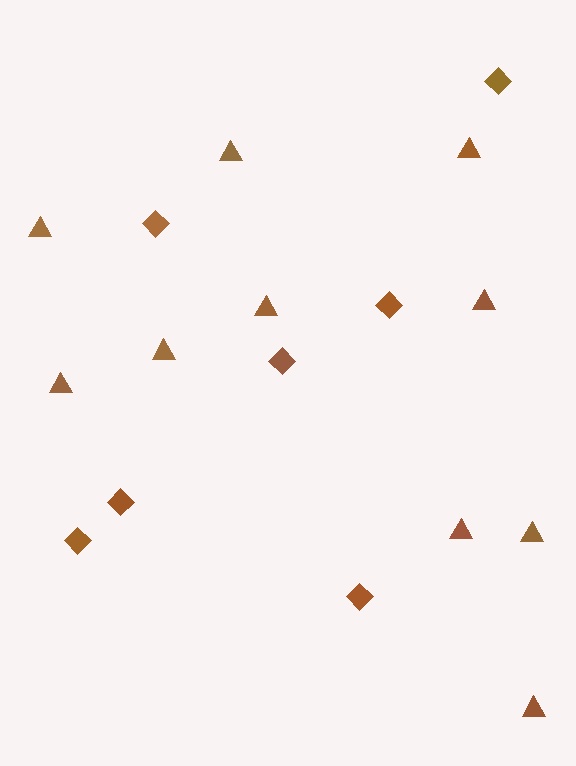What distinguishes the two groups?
There are 2 groups: one group of triangles (10) and one group of diamonds (7).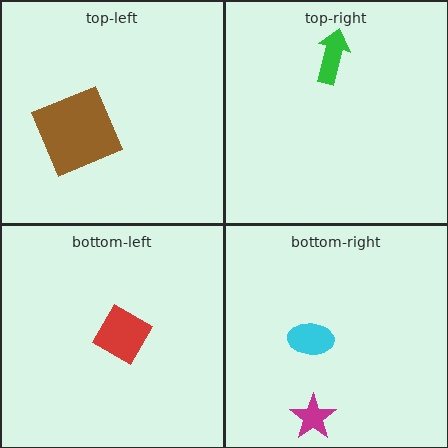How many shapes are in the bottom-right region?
2.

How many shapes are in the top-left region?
1.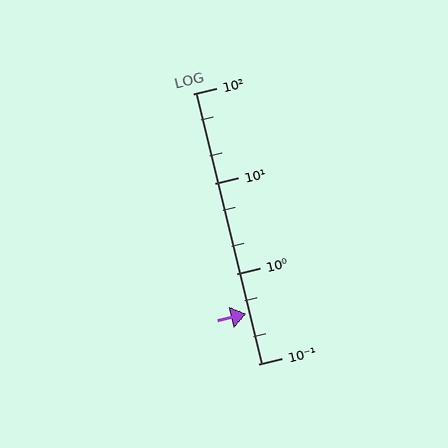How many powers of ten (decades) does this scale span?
The scale spans 3 decades, from 0.1 to 100.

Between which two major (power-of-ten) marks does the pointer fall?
The pointer is between 0.1 and 1.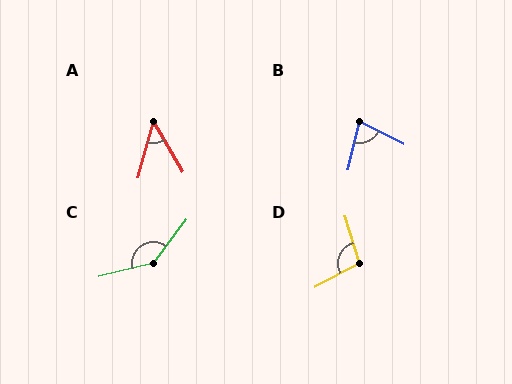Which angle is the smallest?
A, at approximately 45 degrees.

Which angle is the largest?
C, at approximately 141 degrees.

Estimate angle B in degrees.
Approximately 77 degrees.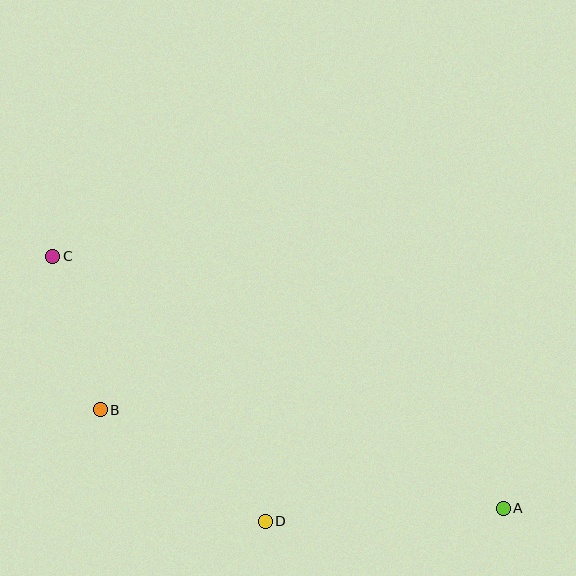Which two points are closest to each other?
Points B and C are closest to each other.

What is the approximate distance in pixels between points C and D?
The distance between C and D is approximately 340 pixels.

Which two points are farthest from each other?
Points A and C are farthest from each other.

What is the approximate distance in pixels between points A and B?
The distance between A and B is approximately 415 pixels.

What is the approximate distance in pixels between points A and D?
The distance between A and D is approximately 238 pixels.